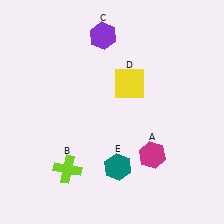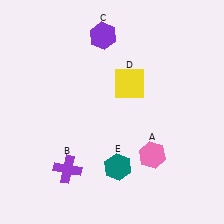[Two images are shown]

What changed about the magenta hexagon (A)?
In Image 1, A is magenta. In Image 2, it changed to pink.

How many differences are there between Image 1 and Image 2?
There are 2 differences between the two images.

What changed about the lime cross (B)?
In Image 1, B is lime. In Image 2, it changed to purple.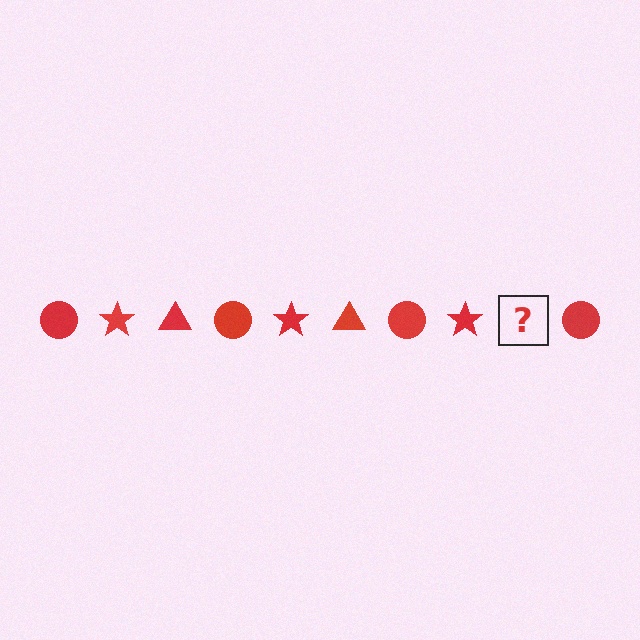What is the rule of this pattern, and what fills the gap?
The rule is that the pattern cycles through circle, star, triangle shapes in red. The gap should be filled with a red triangle.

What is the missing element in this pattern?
The missing element is a red triangle.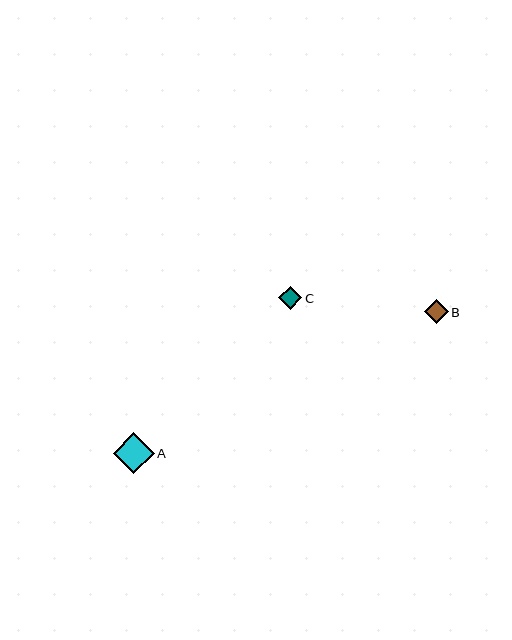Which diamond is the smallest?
Diamond C is the smallest with a size of approximately 23 pixels.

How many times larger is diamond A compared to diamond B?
Diamond A is approximately 1.7 times the size of diamond B.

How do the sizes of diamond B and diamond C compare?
Diamond B and diamond C are approximately the same size.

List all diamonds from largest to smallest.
From largest to smallest: A, B, C.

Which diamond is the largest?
Diamond A is the largest with a size of approximately 41 pixels.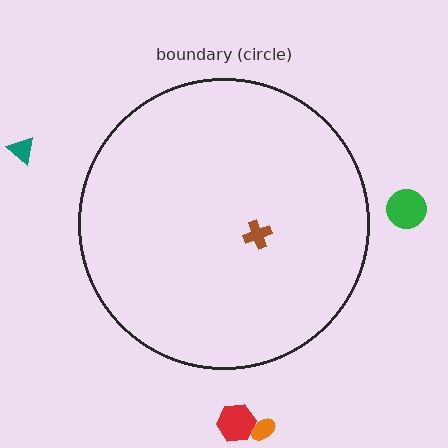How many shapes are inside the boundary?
1 inside, 4 outside.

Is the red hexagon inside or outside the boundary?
Outside.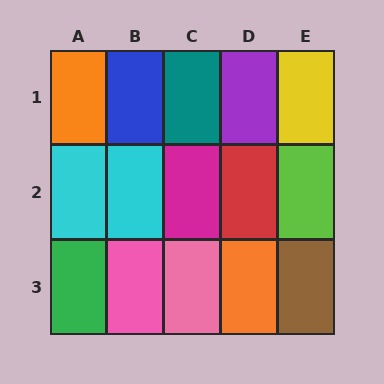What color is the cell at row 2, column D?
Red.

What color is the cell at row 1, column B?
Blue.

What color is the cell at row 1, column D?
Purple.